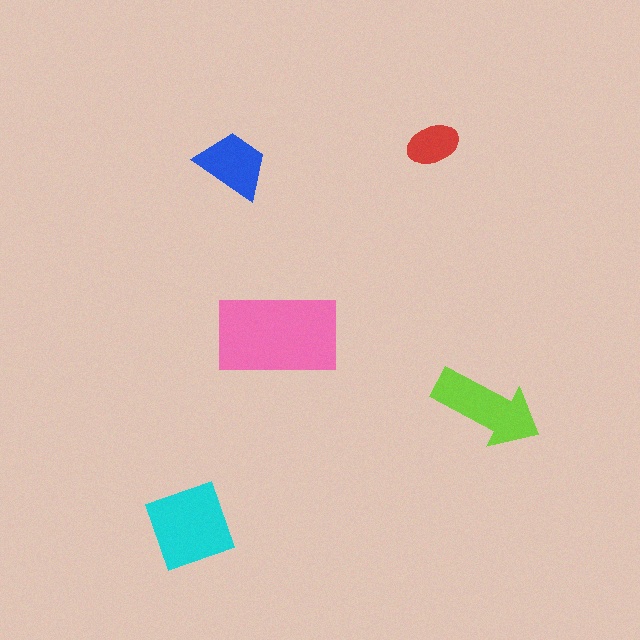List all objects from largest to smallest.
The pink rectangle, the cyan square, the lime arrow, the blue trapezoid, the red ellipse.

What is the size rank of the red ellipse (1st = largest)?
5th.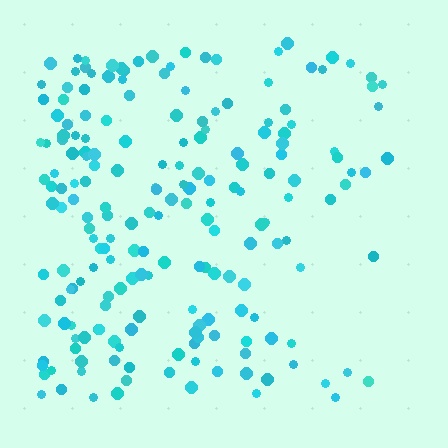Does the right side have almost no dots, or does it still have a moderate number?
Still a moderate number, just noticeably fewer than the left.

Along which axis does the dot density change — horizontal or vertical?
Horizontal.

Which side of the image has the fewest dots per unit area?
The right.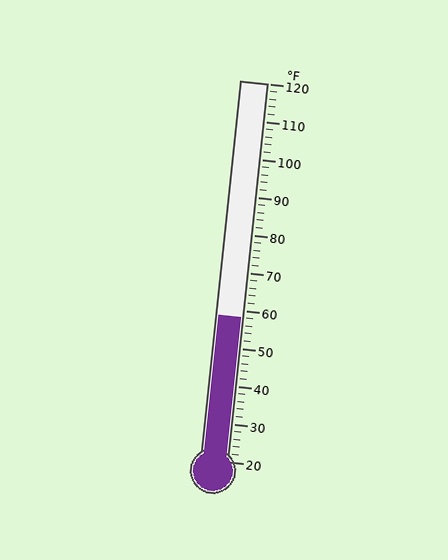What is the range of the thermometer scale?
The thermometer scale ranges from 20°F to 120°F.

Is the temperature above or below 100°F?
The temperature is below 100°F.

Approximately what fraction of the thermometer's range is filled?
The thermometer is filled to approximately 40% of its range.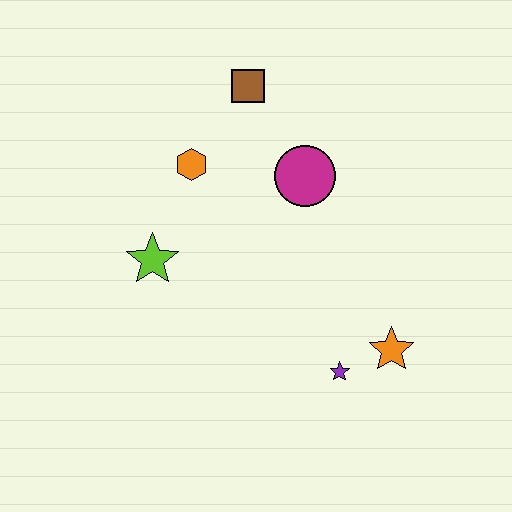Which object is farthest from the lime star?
The orange star is farthest from the lime star.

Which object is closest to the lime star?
The orange hexagon is closest to the lime star.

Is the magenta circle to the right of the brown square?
Yes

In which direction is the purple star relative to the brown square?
The purple star is below the brown square.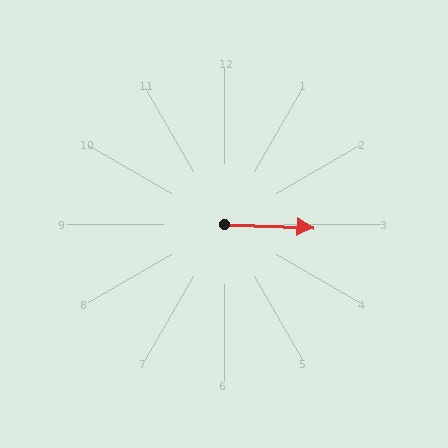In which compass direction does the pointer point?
East.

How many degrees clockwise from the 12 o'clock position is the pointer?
Approximately 92 degrees.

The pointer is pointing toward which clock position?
Roughly 3 o'clock.